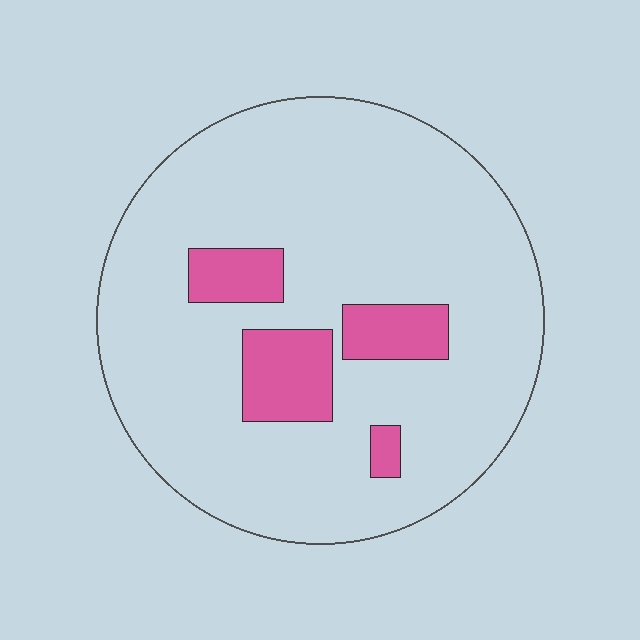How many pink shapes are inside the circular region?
4.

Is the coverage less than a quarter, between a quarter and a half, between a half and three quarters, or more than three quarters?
Less than a quarter.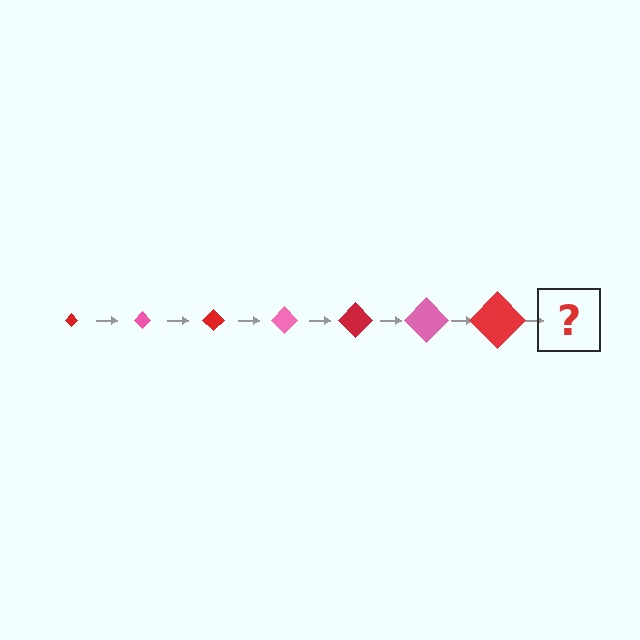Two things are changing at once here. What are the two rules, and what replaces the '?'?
The two rules are that the diamond grows larger each step and the color cycles through red and pink. The '?' should be a pink diamond, larger than the previous one.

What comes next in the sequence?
The next element should be a pink diamond, larger than the previous one.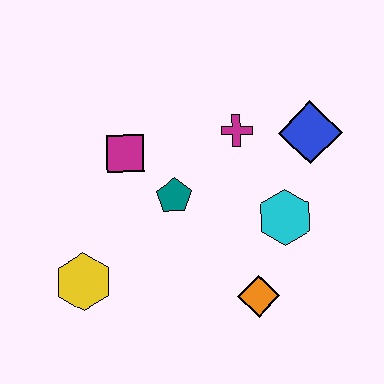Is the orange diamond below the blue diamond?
Yes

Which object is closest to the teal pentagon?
The magenta square is closest to the teal pentagon.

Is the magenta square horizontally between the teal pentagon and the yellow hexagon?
Yes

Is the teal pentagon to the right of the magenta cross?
No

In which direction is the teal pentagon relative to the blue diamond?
The teal pentagon is to the left of the blue diamond.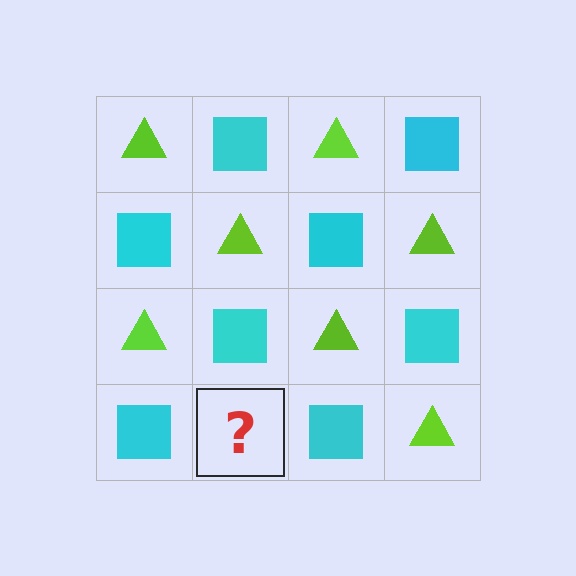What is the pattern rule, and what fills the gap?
The rule is that it alternates lime triangle and cyan square in a checkerboard pattern. The gap should be filled with a lime triangle.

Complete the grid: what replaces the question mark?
The question mark should be replaced with a lime triangle.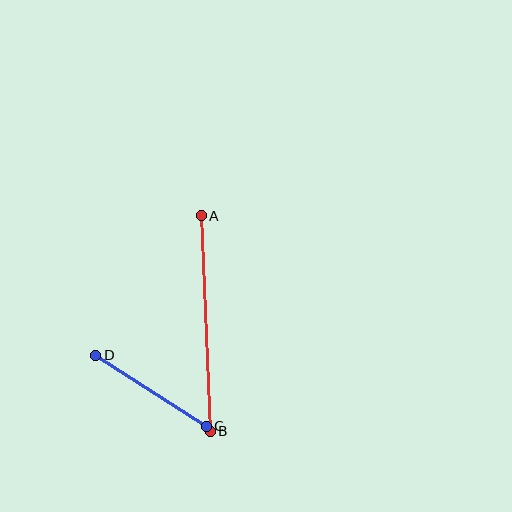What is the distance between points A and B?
The distance is approximately 216 pixels.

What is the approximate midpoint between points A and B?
The midpoint is at approximately (206, 323) pixels.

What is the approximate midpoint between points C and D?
The midpoint is at approximately (151, 391) pixels.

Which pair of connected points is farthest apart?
Points A and B are farthest apart.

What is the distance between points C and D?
The distance is approximately 131 pixels.